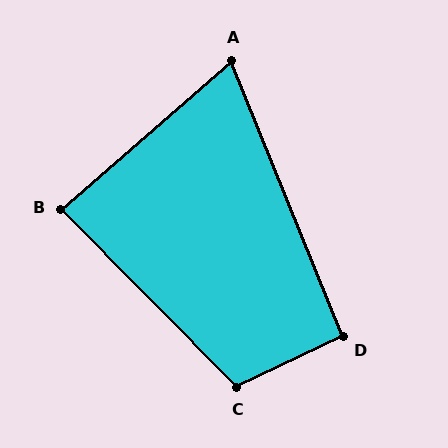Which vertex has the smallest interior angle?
A, at approximately 71 degrees.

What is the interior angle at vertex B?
Approximately 86 degrees (approximately right).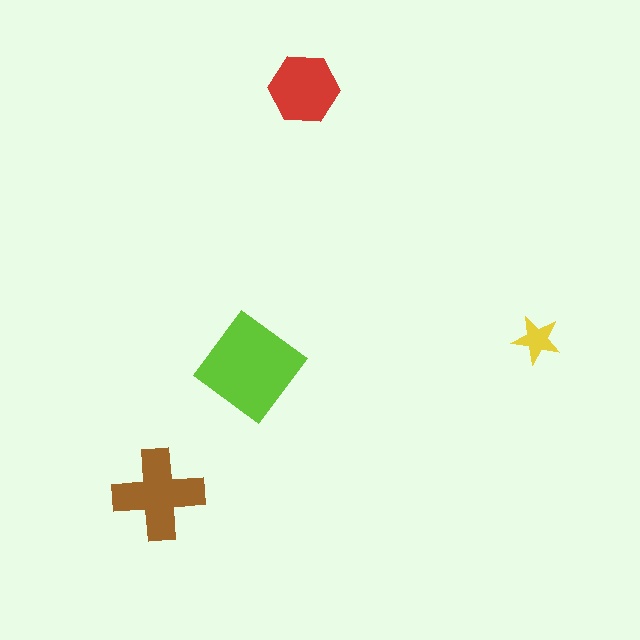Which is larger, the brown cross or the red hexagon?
The brown cross.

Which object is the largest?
The lime diamond.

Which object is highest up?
The red hexagon is topmost.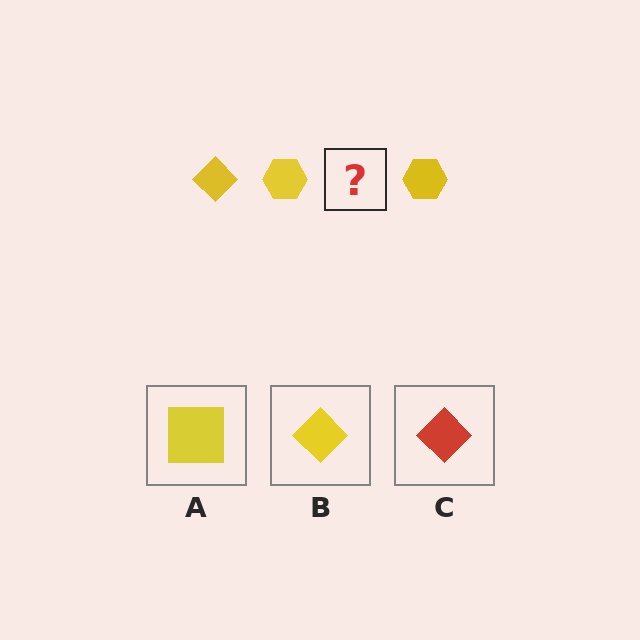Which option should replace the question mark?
Option B.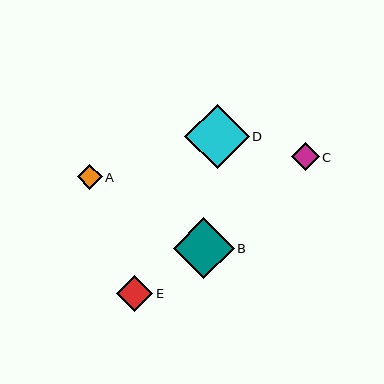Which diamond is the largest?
Diamond D is the largest with a size of approximately 65 pixels.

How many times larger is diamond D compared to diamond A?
Diamond D is approximately 2.6 times the size of diamond A.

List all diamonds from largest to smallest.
From largest to smallest: D, B, E, C, A.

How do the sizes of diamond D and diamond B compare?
Diamond D and diamond B are approximately the same size.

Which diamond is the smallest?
Diamond A is the smallest with a size of approximately 25 pixels.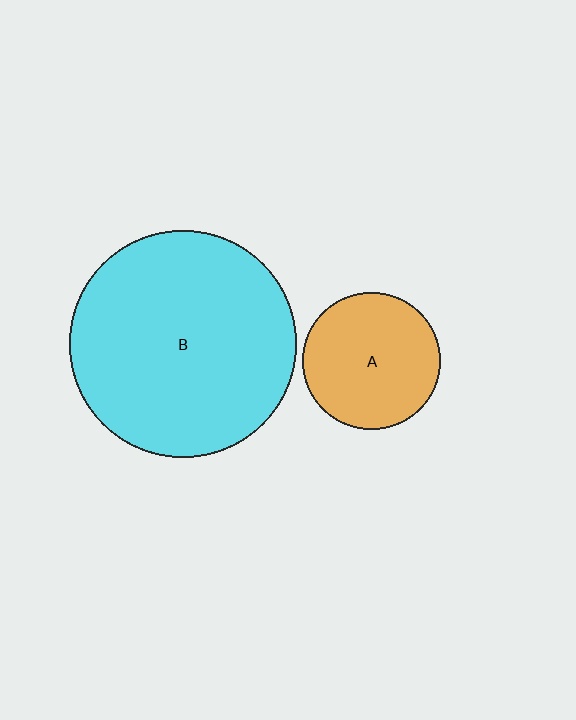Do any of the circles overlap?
No, none of the circles overlap.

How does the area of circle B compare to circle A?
Approximately 2.7 times.